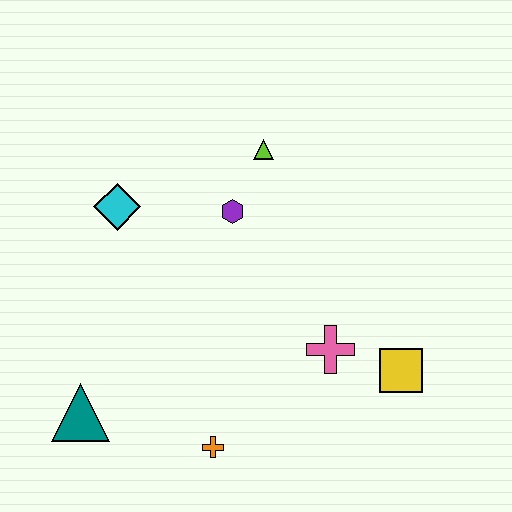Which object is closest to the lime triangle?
The purple hexagon is closest to the lime triangle.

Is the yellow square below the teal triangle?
No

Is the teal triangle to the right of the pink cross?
No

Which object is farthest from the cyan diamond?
The yellow square is farthest from the cyan diamond.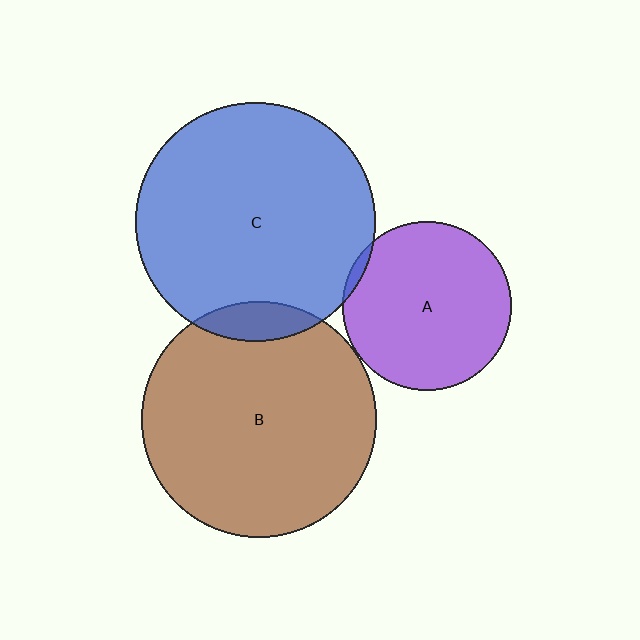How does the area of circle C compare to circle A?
Approximately 2.0 times.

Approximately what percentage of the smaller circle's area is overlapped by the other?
Approximately 5%.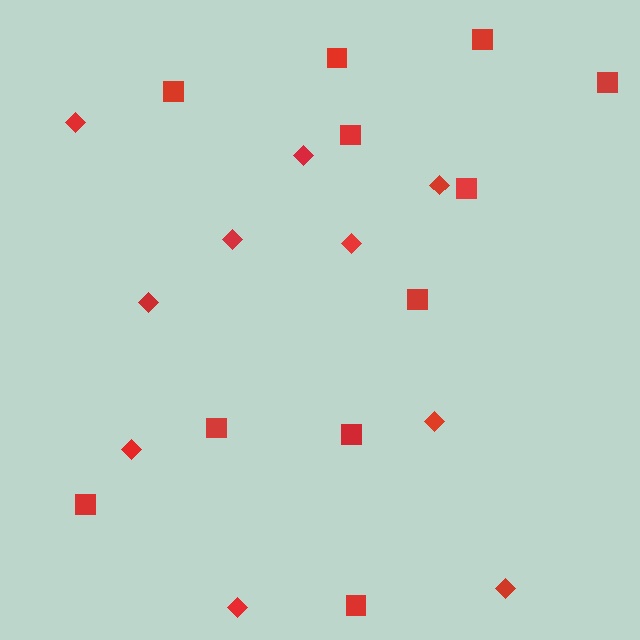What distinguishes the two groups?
There are 2 groups: one group of squares (11) and one group of diamonds (10).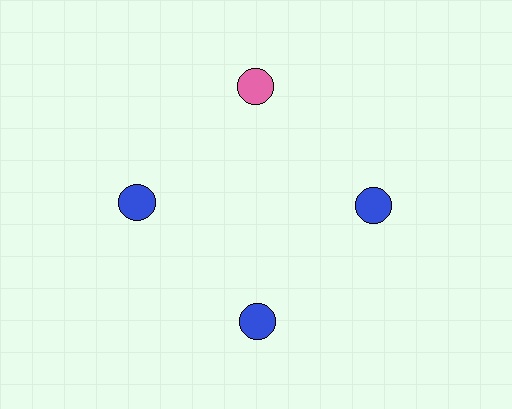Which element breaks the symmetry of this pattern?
The pink circle at roughly the 12 o'clock position breaks the symmetry. All other shapes are blue circles.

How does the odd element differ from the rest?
It has a different color: pink instead of blue.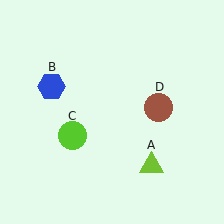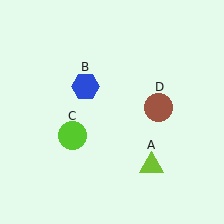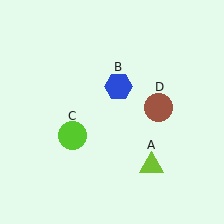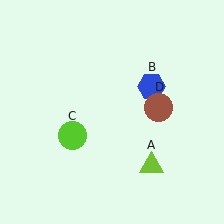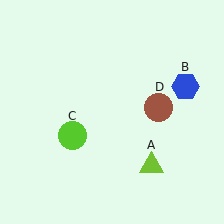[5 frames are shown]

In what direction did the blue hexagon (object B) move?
The blue hexagon (object B) moved right.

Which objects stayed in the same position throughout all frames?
Lime triangle (object A) and lime circle (object C) and brown circle (object D) remained stationary.